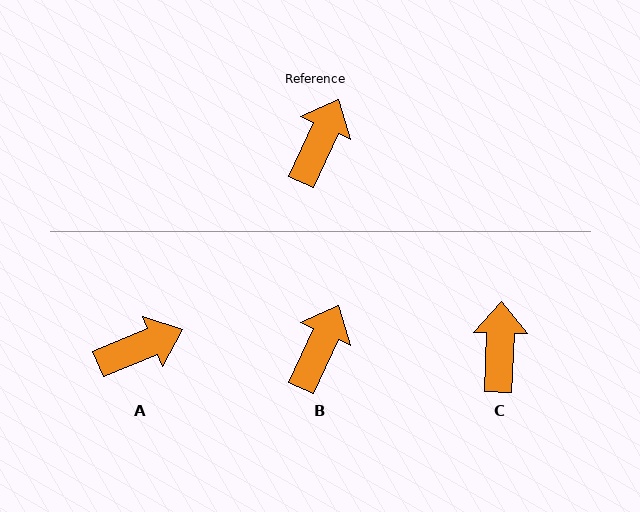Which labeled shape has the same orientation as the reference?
B.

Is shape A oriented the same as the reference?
No, it is off by about 43 degrees.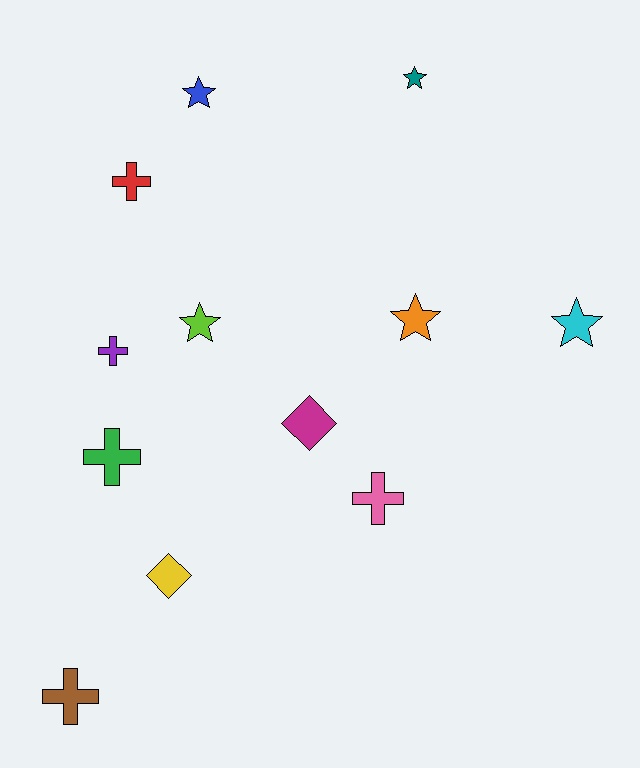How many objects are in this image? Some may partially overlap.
There are 12 objects.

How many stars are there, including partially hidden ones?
There are 5 stars.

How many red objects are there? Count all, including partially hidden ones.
There is 1 red object.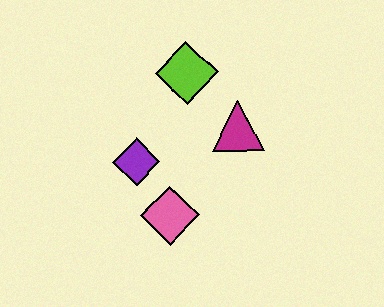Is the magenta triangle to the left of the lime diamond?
No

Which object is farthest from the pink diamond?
The lime diamond is farthest from the pink diamond.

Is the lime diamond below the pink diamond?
No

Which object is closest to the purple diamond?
The pink diamond is closest to the purple diamond.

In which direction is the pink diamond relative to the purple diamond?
The pink diamond is below the purple diamond.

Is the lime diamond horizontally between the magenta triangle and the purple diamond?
Yes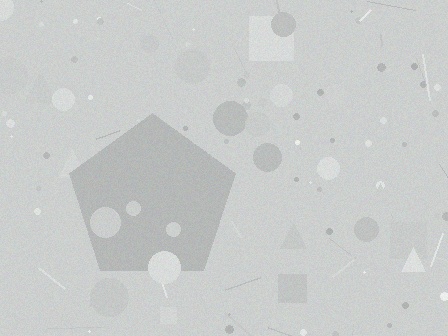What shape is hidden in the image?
A pentagon is hidden in the image.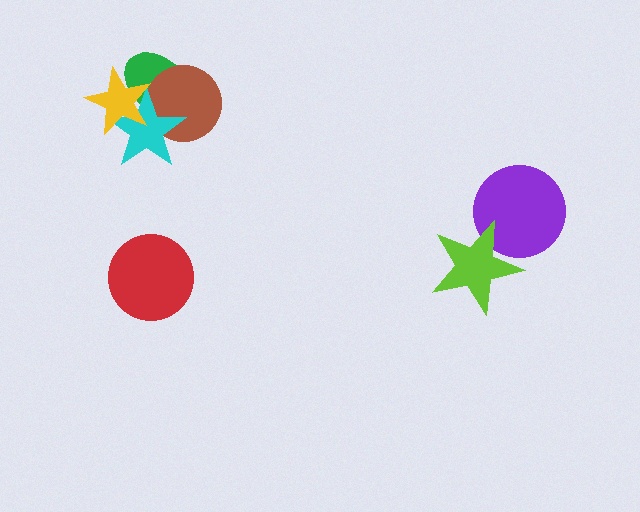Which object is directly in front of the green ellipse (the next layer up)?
The brown circle is directly in front of the green ellipse.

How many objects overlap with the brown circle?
3 objects overlap with the brown circle.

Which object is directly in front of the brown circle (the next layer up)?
The cyan star is directly in front of the brown circle.